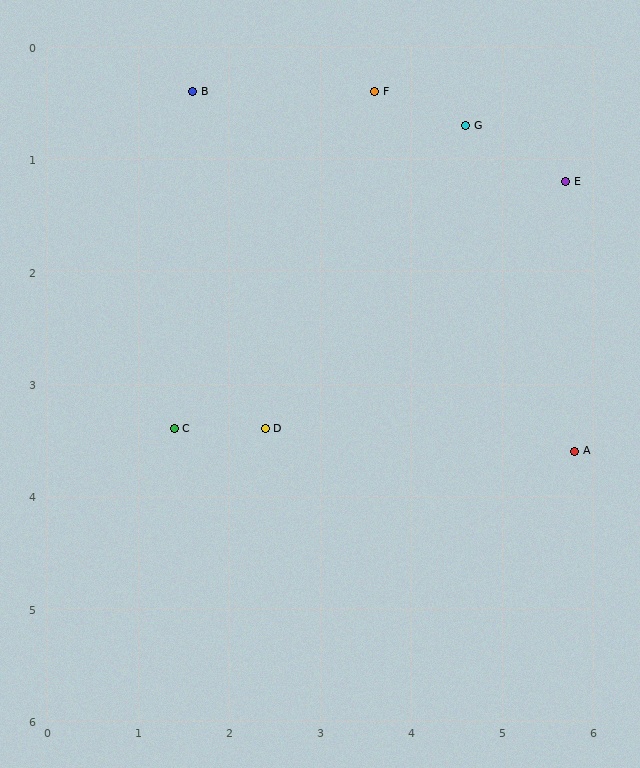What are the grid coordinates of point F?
Point F is at approximately (3.6, 0.4).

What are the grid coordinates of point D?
Point D is at approximately (2.4, 3.4).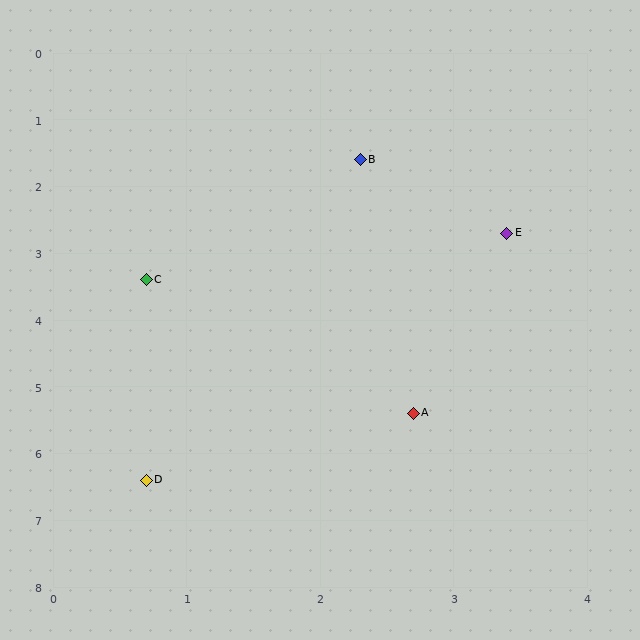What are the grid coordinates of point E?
Point E is at approximately (3.4, 2.7).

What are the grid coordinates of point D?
Point D is at approximately (0.7, 6.4).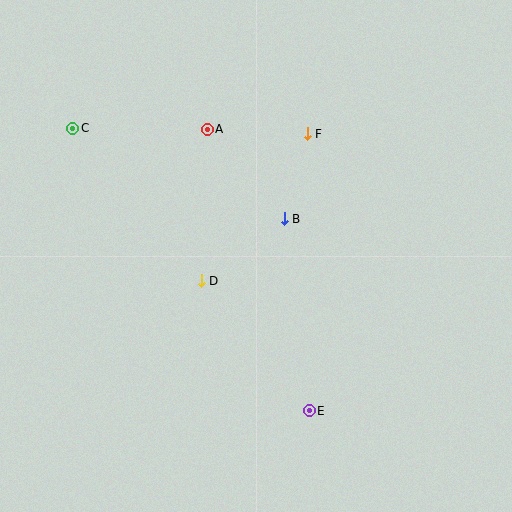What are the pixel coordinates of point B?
Point B is at (284, 219).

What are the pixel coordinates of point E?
Point E is at (309, 411).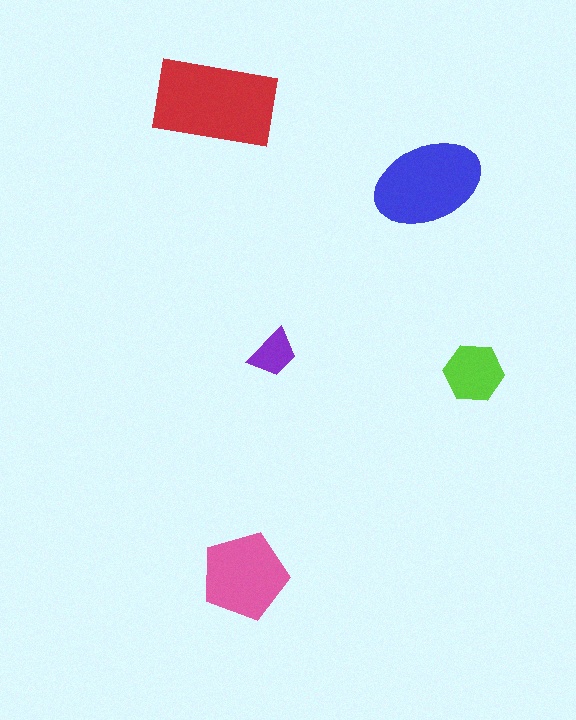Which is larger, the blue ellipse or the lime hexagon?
The blue ellipse.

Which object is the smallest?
The purple trapezoid.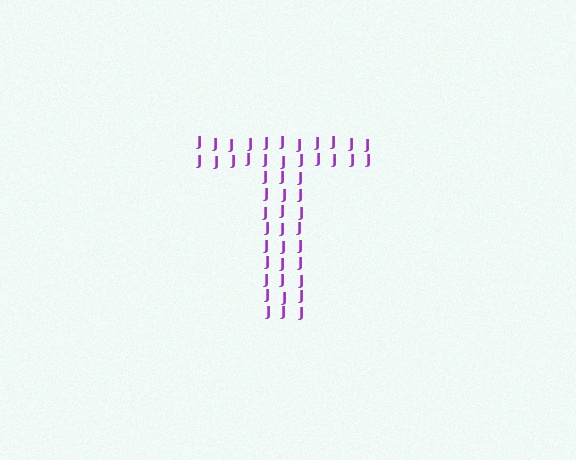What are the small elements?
The small elements are letter J's.